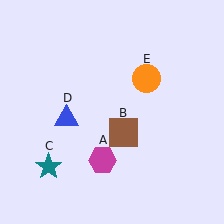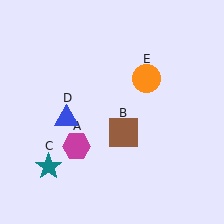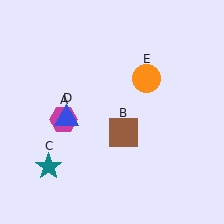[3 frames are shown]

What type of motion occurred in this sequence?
The magenta hexagon (object A) rotated clockwise around the center of the scene.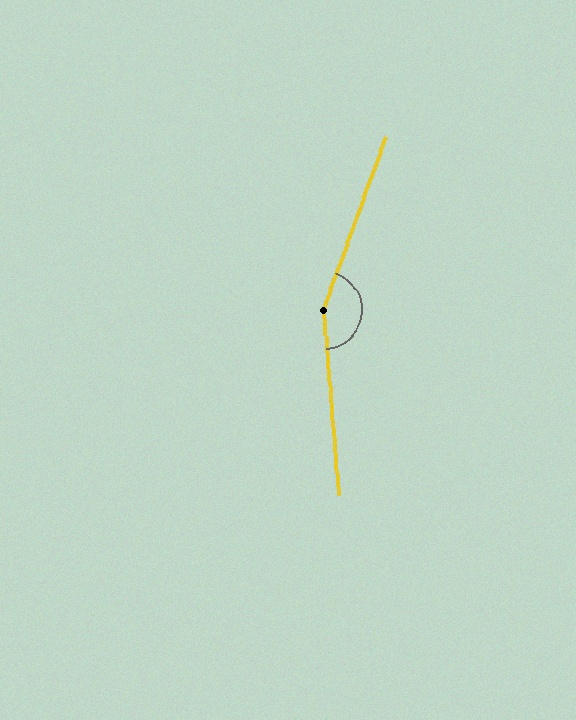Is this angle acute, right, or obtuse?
It is obtuse.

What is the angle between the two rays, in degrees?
Approximately 155 degrees.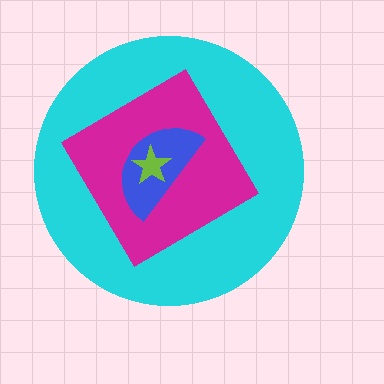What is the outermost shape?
The cyan circle.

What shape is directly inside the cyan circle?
The magenta diamond.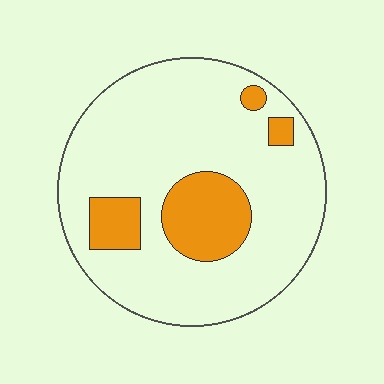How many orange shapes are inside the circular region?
4.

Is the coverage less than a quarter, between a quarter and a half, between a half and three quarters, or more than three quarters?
Less than a quarter.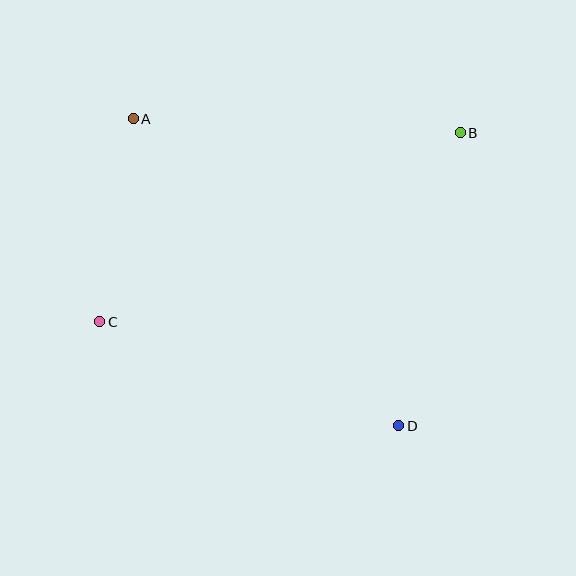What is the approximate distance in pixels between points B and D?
The distance between B and D is approximately 299 pixels.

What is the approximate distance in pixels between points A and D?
The distance between A and D is approximately 406 pixels.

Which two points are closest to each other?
Points A and C are closest to each other.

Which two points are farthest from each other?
Points B and C are farthest from each other.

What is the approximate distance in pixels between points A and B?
The distance between A and B is approximately 327 pixels.